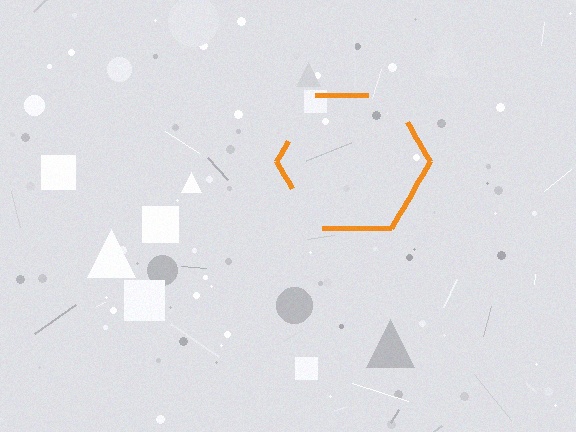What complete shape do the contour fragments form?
The contour fragments form a hexagon.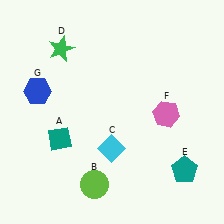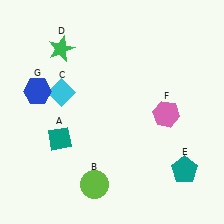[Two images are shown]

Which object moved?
The cyan diamond (C) moved up.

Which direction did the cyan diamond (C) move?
The cyan diamond (C) moved up.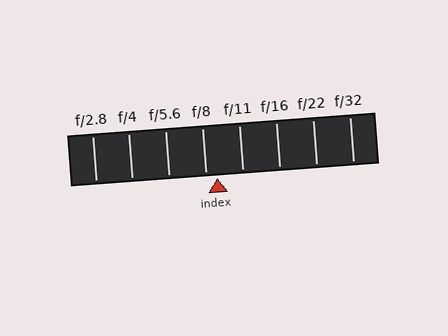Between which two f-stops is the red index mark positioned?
The index mark is between f/8 and f/11.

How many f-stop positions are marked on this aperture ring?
There are 8 f-stop positions marked.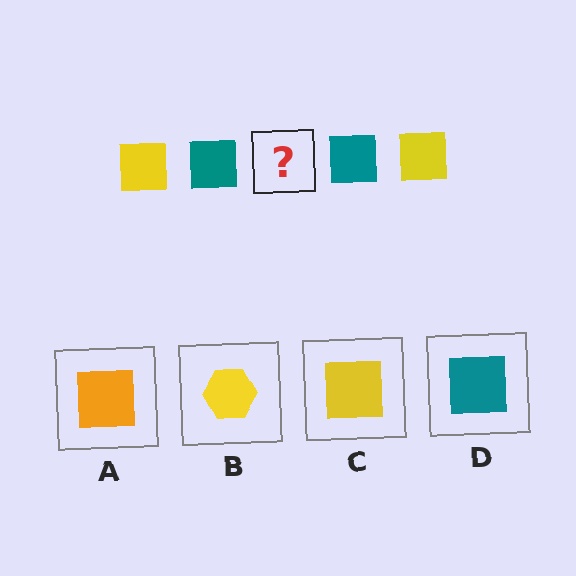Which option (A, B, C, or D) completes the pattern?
C.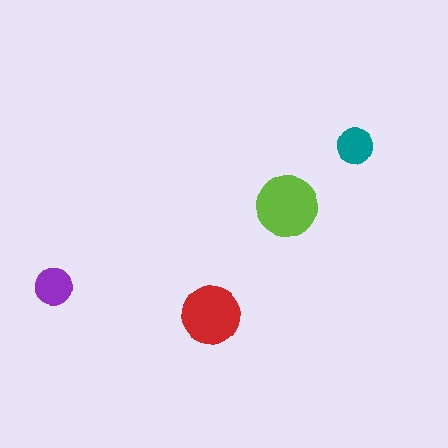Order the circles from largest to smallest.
the lime one, the red one, the purple one, the teal one.